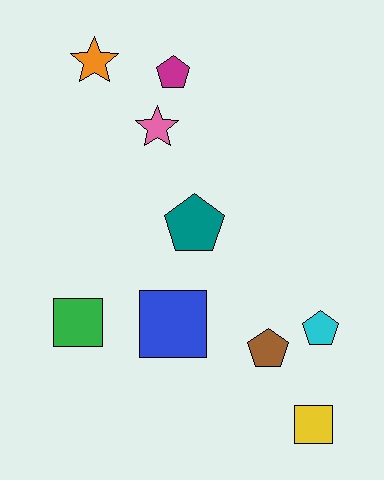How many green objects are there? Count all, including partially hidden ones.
There is 1 green object.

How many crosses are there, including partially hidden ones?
There are no crosses.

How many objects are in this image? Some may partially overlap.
There are 9 objects.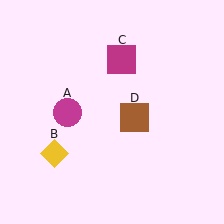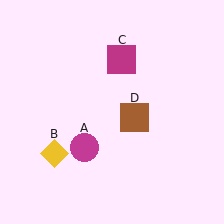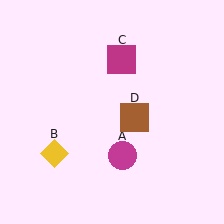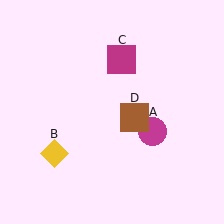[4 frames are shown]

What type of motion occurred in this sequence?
The magenta circle (object A) rotated counterclockwise around the center of the scene.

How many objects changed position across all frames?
1 object changed position: magenta circle (object A).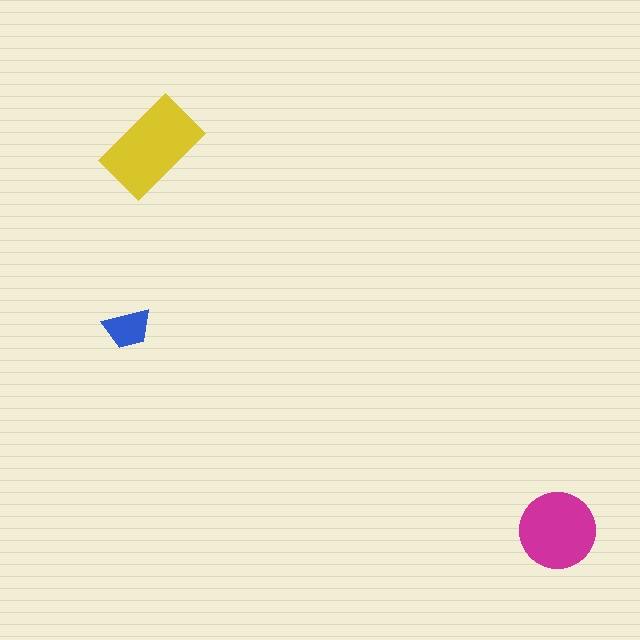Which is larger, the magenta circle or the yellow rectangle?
The yellow rectangle.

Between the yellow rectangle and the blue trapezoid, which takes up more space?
The yellow rectangle.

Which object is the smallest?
The blue trapezoid.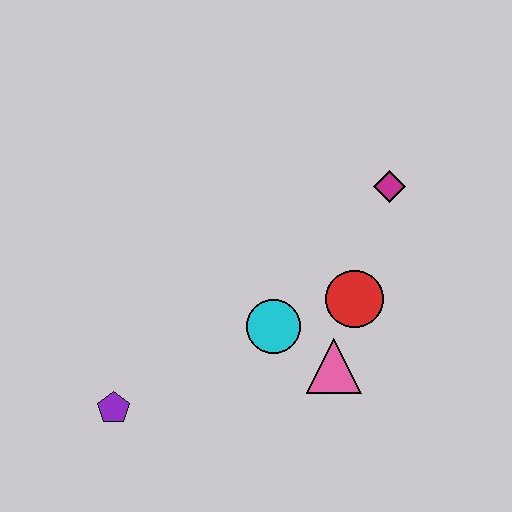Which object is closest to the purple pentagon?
The cyan circle is closest to the purple pentagon.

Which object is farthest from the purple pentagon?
The magenta diamond is farthest from the purple pentagon.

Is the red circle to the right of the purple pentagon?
Yes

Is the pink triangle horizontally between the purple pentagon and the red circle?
Yes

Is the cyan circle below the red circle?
Yes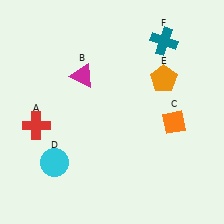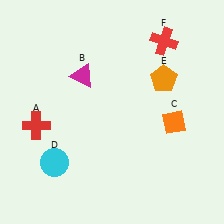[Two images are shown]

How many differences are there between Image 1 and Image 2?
There is 1 difference between the two images.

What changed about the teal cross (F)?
In Image 1, F is teal. In Image 2, it changed to red.